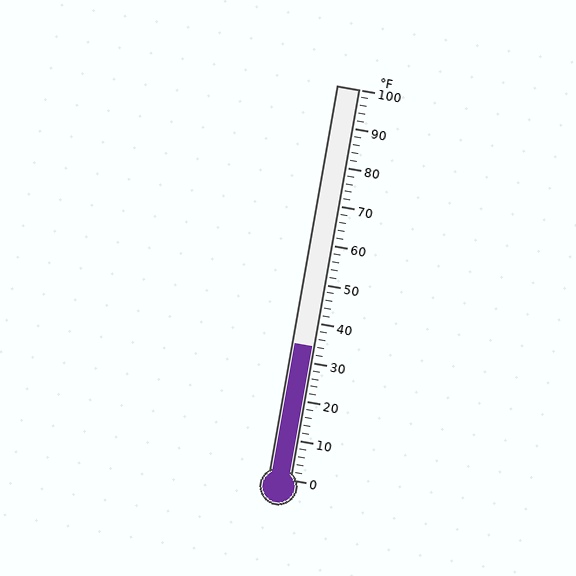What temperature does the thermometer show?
The thermometer shows approximately 34°F.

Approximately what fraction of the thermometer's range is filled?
The thermometer is filled to approximately 35% of its range.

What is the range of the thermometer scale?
The thermometer scale ranges from 0°F to 100°F.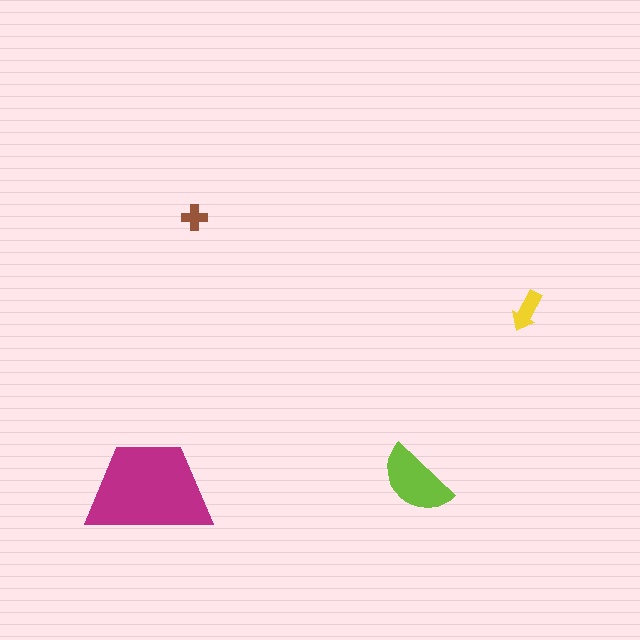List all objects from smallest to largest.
The brown cross, the yellow arrow, the lime semicircle, the magenta trapezoid.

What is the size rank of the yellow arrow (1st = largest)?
3rd.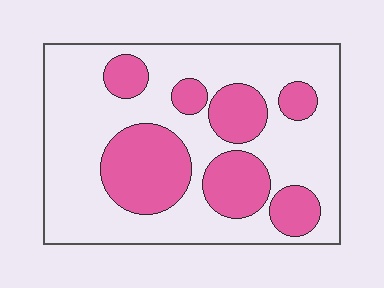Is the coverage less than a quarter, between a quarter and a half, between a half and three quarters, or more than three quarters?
Between a quarter and a half.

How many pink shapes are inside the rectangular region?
7.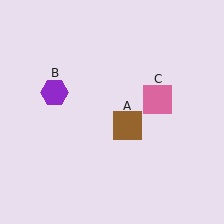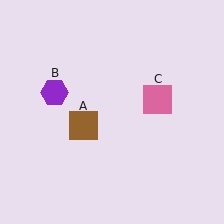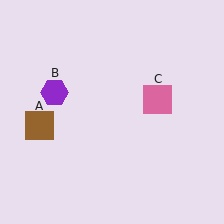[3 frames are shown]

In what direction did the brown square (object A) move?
The brown square (object A) moved left.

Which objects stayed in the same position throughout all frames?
Purple hexagon (object B) and pink square (object C) remained stationary.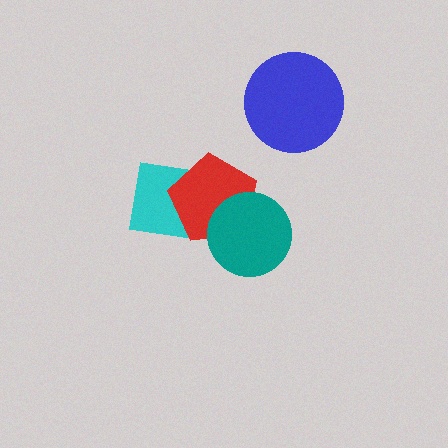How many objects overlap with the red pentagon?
2 objects overlap with the red pentagon.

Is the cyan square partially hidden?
Yes, it is partially covered by another shape.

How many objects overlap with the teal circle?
1 object overlaps with the teal circle.